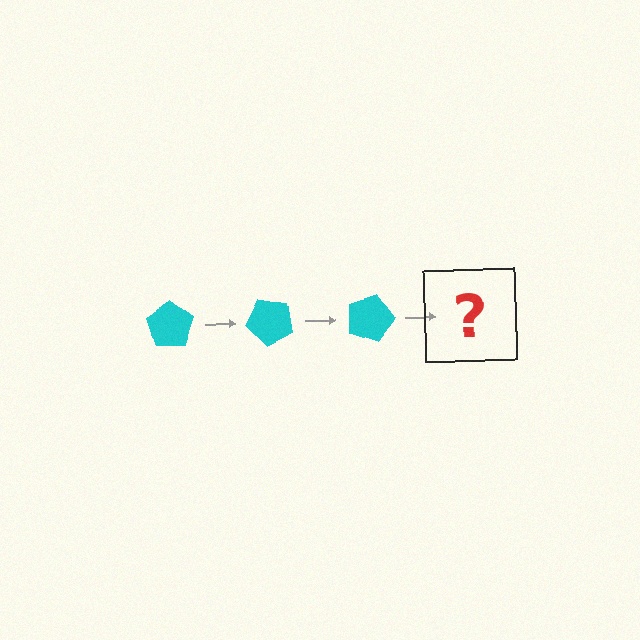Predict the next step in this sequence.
The next step is a cyan pentagon rotated 135 degrees.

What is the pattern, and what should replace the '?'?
The pattern is that the pentagon rotates 45 degrees each step. The '?' should be a cyan pentagon rotated 135 degrees.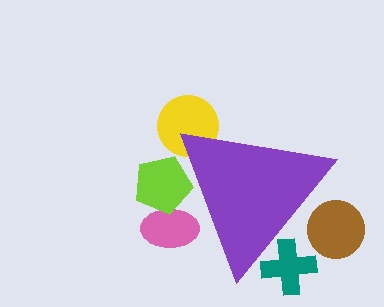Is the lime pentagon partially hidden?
Yes, the lime pentagon is partially hidden behind the purple triangle.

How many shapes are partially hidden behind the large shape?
5 shapes are partially hidden.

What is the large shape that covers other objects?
A purple triangle.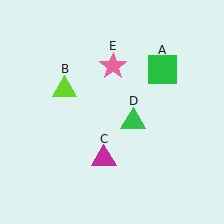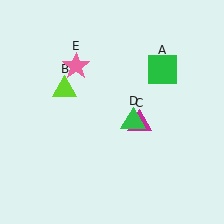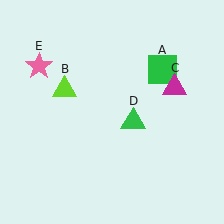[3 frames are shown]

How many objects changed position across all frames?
2 objects changed position: magenta triangle (object C), pink star (object E).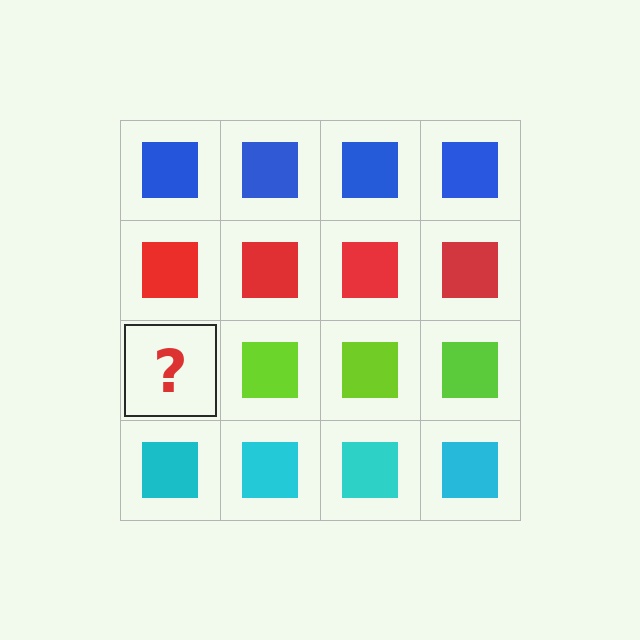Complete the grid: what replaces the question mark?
The question mark should be replaced with a lime square.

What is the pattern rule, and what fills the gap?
The rule is that each row has a consistent color. The gap should be filled with a lime square.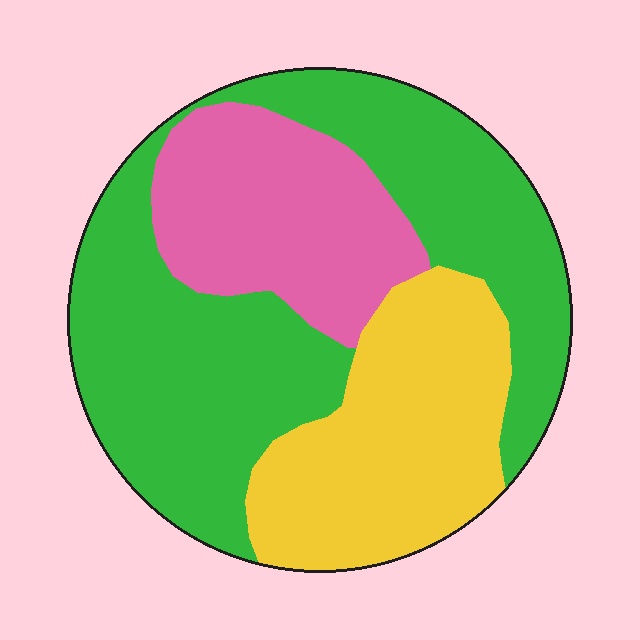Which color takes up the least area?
Pink, at roughly 20%.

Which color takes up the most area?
Green, at roughly 50%.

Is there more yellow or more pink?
Yellow.